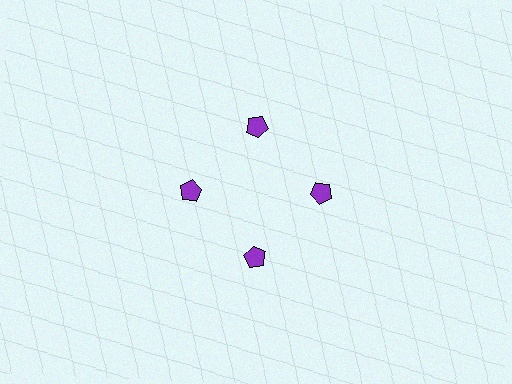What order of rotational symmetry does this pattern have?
This pattern has 4-fold rotational symmetry.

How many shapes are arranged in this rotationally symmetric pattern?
There are 4 shapes, arranged in 4 groups of 1.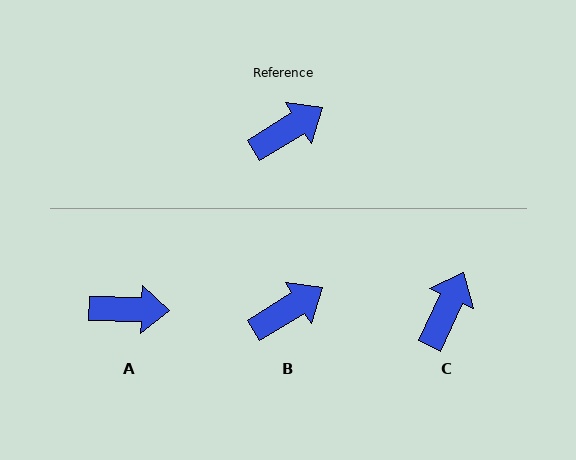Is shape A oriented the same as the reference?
No, it is off by about 33 degrees.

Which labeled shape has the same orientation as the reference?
B.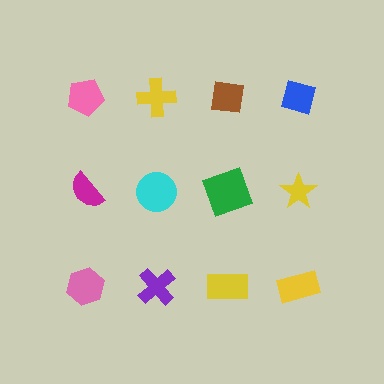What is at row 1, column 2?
A yellow cross.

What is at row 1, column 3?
A brown square.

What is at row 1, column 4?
A blue diamond.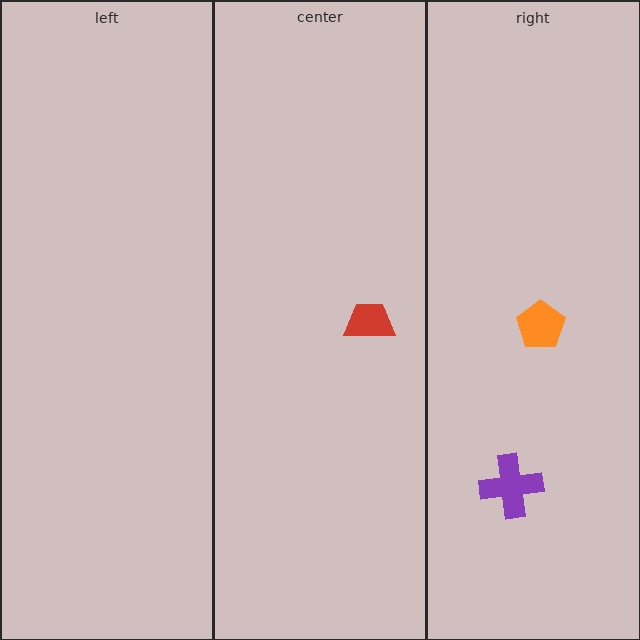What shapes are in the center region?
The red trapezoid.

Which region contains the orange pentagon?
The right region.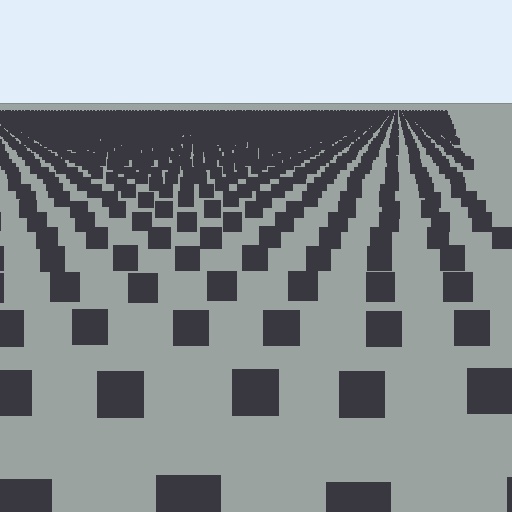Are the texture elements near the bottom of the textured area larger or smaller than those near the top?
Larger. Near the bottom, elements are closer to the viewer and appear at a bigger on-screen size.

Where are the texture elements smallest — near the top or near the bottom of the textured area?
Near the top.